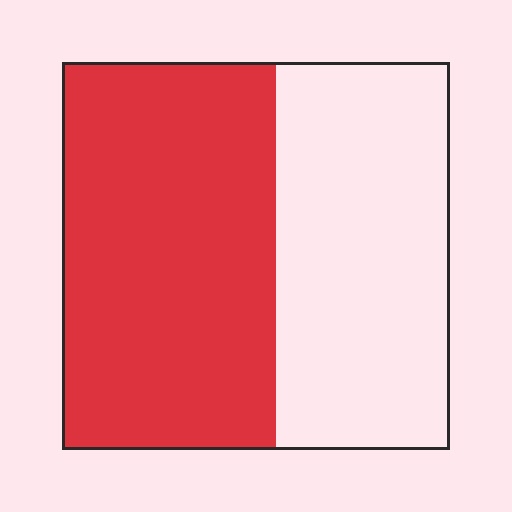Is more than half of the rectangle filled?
Yes.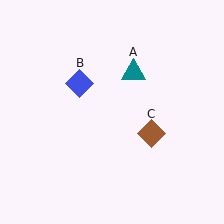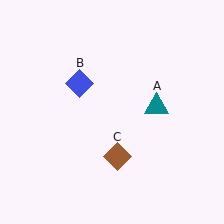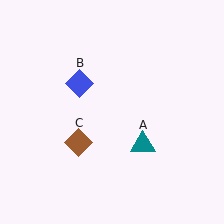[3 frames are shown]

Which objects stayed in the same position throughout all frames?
Blue diamond (object B) remained stationary.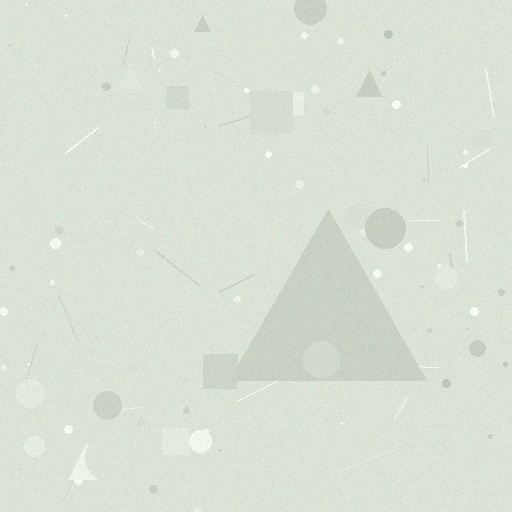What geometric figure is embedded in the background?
A triangle is embedded in the background.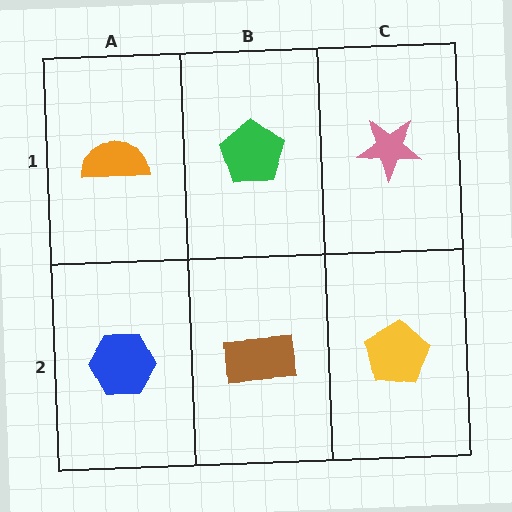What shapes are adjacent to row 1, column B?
A brown rectangle (row 2, column B), an orange semicircle (row 1, column A), a pink star (row 1, column C).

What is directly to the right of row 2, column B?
A yellow pentagon.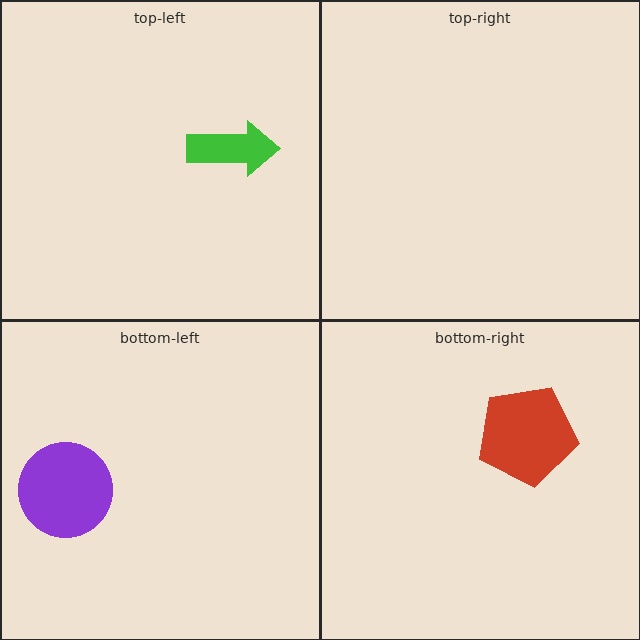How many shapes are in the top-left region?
1.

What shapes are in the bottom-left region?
The purple circle.